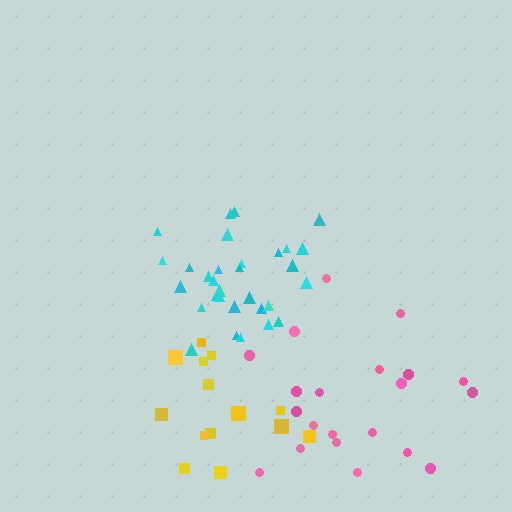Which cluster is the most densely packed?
Cyan.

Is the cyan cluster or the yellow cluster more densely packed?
Cyan.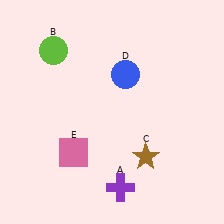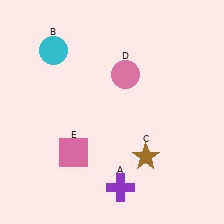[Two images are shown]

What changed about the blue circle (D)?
In Image 1, D is blue. In Image 2, it changed to pink.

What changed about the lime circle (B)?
In Image 1, B is lime. In Image 2, it changed to cyan.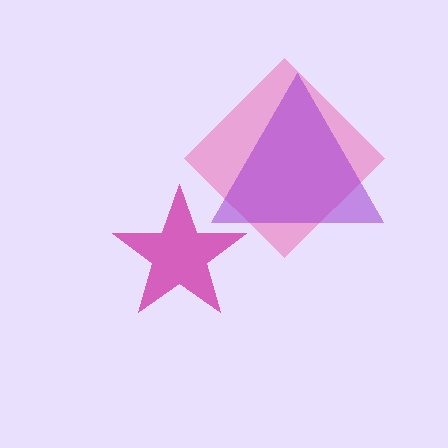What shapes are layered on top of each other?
The layered shapes are: a pink diamond, a magenta star, a purple triangle.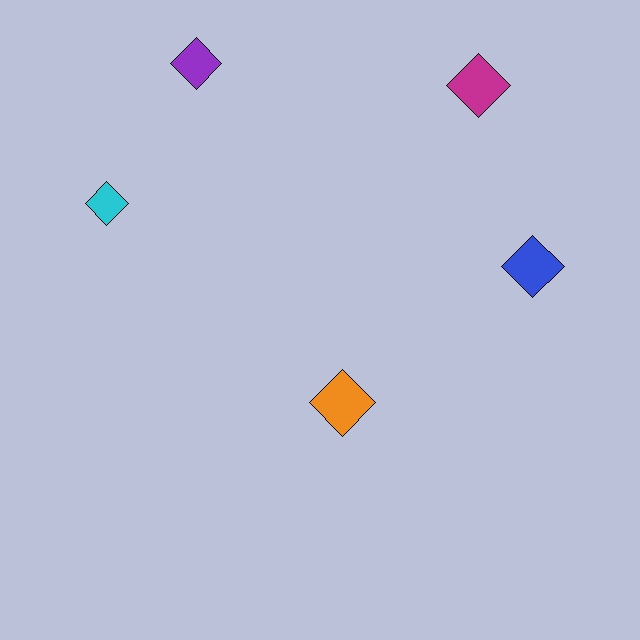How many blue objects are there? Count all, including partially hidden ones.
There is 1 blue object.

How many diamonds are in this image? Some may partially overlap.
There are 5 diamonds.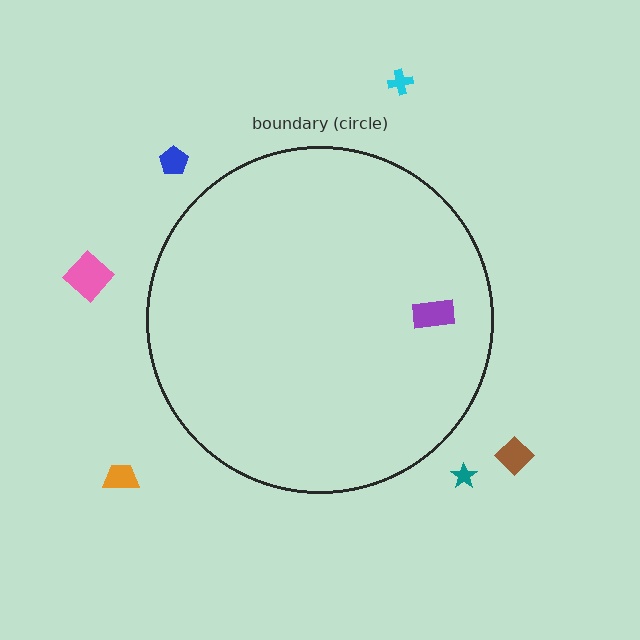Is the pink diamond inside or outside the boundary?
Outside.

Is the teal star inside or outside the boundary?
Outside.